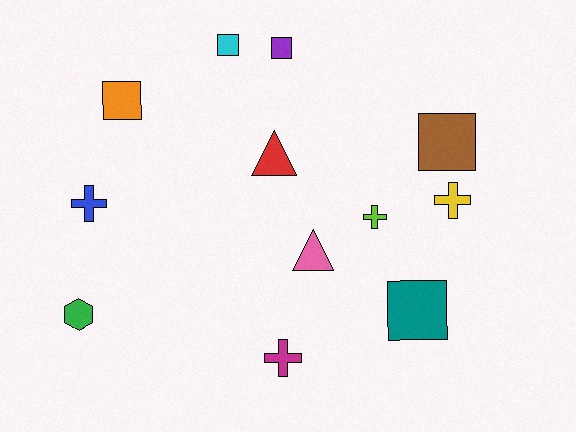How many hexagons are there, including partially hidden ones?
There is 1 hexagon.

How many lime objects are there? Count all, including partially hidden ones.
There is 1 lime object.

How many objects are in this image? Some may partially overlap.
There are 12 objects.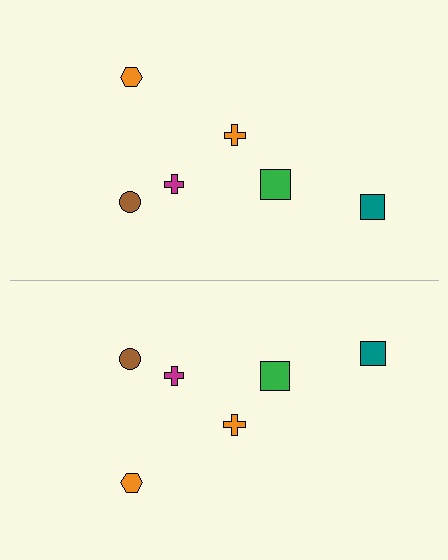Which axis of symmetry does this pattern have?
The pattern has a horizontal axis of symmetry running through the center of the image.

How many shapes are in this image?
There are 12 shapes in this image.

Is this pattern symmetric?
Yes, this pattern has bilateral (reflection) symmetry.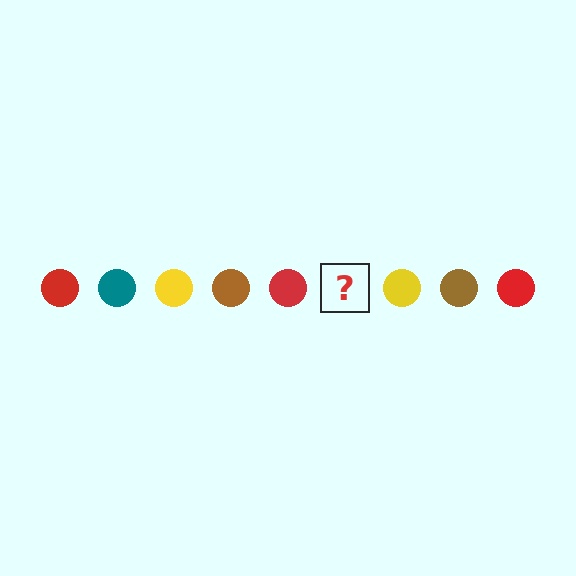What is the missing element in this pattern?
The missing element is a teal circle.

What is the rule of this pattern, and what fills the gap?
The rule is that the pattern cycles through red, teal, yellow, brown circles. The gap should be filled with a teal circle.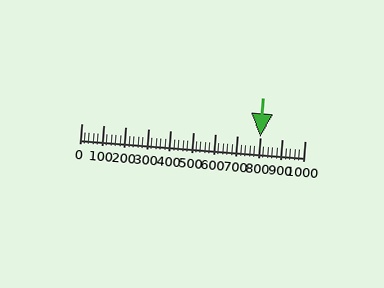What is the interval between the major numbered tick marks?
The major tick marks are spaced 100 units apart.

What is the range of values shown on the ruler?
The ruler shows values from 0 to 1000.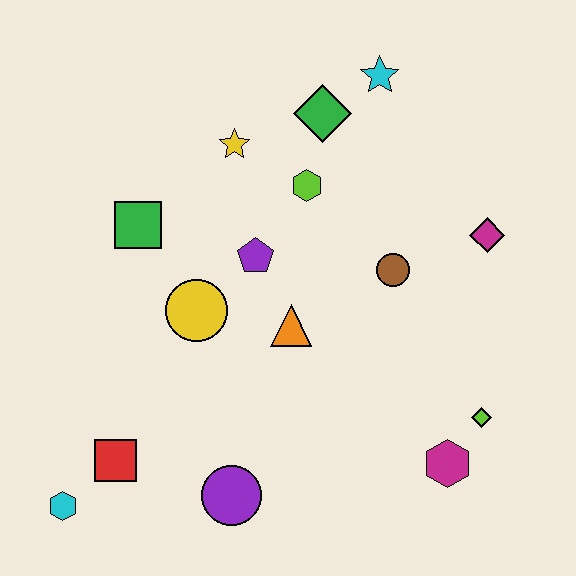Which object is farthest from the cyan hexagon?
The cyan star is farthest from the cyan hexagon.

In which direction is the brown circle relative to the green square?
The brown circle is to the right of the green square.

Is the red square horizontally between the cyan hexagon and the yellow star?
Yes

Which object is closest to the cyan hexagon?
The red square is closest to the cyan hexagon.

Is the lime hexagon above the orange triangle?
Yes